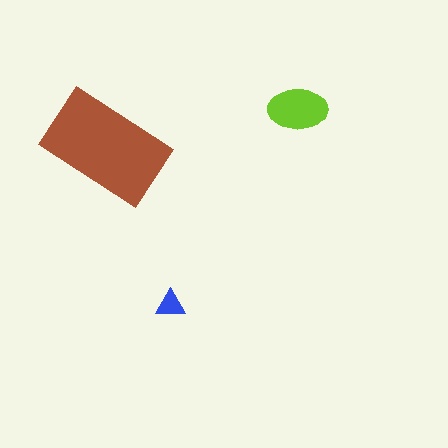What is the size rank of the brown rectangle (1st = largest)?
1st.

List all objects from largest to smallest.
The brown rectangle, the lime ellipse, the blue triangle.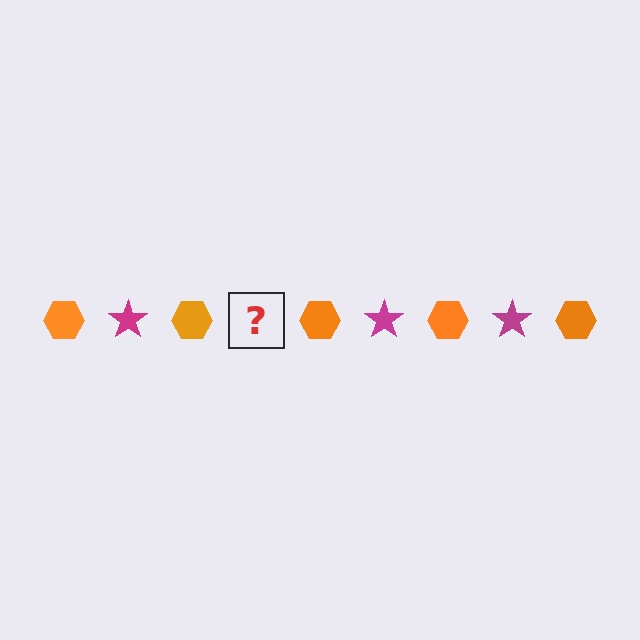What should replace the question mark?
The question mark should be replaced with a magenta star.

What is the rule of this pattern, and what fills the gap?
The rule is that the pattern alternates between orange hexagon and magenta star. The gap should be filled with a magenta star.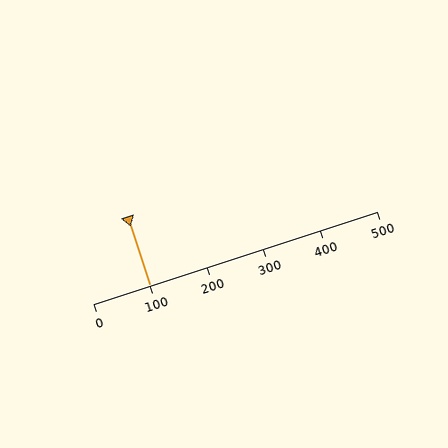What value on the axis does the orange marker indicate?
The marker indicates approximately 100.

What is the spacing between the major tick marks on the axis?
The major ticks are spaced 100 apart.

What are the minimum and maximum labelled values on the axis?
The axis runs from 0 to 500.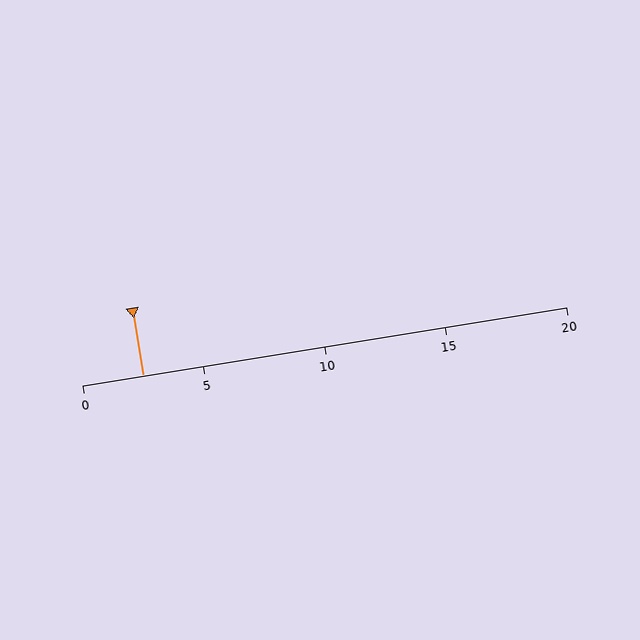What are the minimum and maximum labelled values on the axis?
The axis runs from 0 to 20.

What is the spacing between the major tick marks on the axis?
The major ticks are spaced 5 apart.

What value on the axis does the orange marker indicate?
The marker indicates approximately 2.5.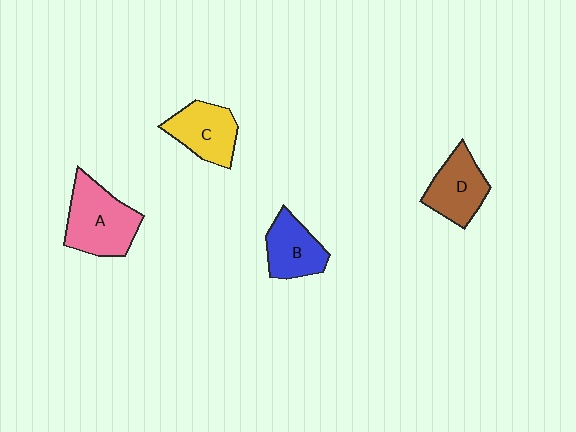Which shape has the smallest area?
Shape B (blue).